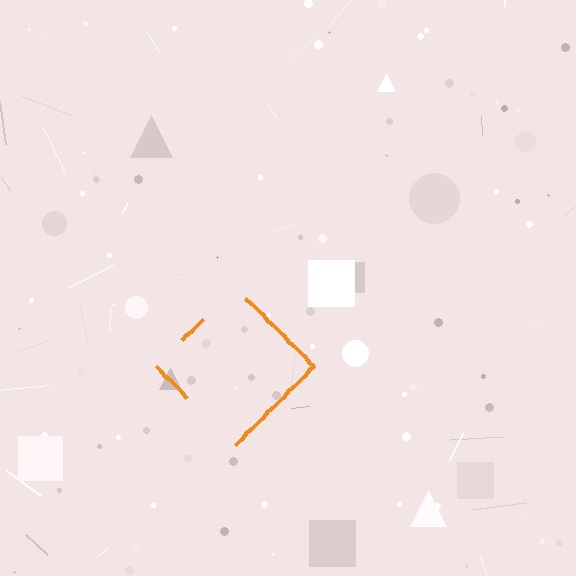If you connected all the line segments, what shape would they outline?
They would outline a diamond.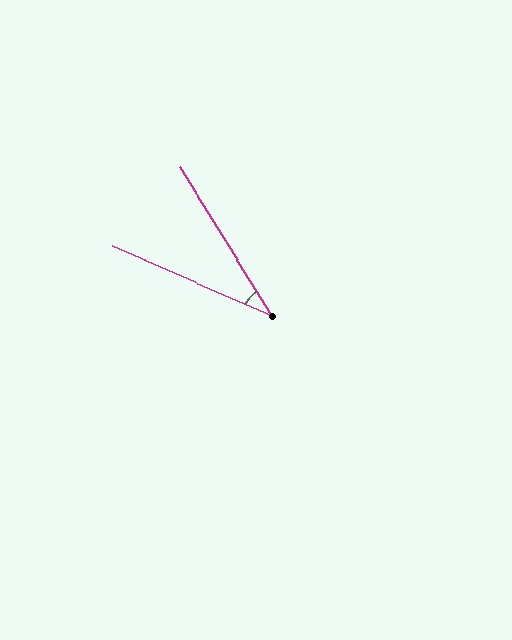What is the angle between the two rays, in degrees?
Approximately 35 degrees.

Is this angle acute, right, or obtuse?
It is acute.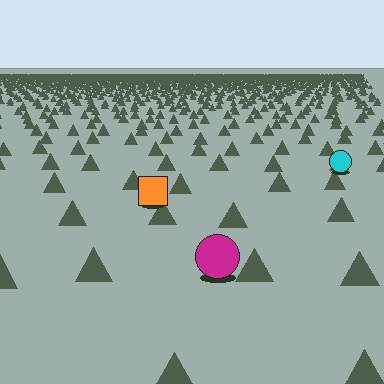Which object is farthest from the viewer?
The cyan circle is farthest from the viewer. It appears smaller and the ground texture around it is denser.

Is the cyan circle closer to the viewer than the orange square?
No. The orange square is closer — you can tell from the texture gradient: the ground texture is coarser near it.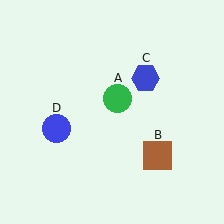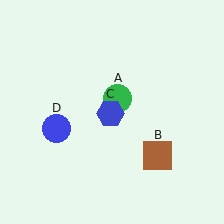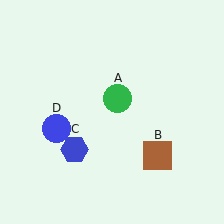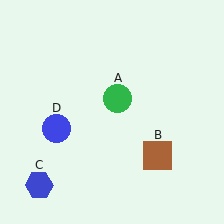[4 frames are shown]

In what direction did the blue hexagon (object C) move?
The blue hexagon (object C) moved down and to the left.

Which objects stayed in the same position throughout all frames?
Green circle (object A) and brown square (object B) and blue circle (object D) remained stationary.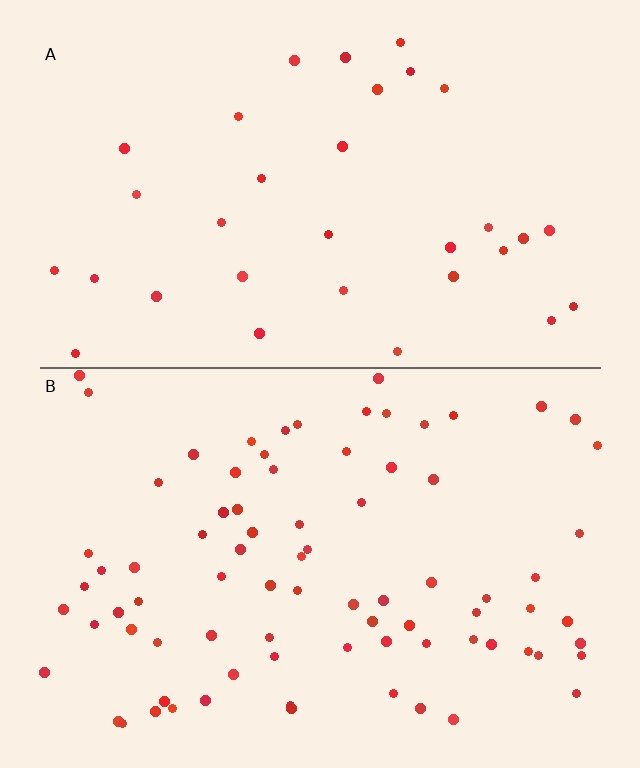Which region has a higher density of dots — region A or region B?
B (the bottom).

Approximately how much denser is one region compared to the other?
Approximately 2.5× — region B over region A.